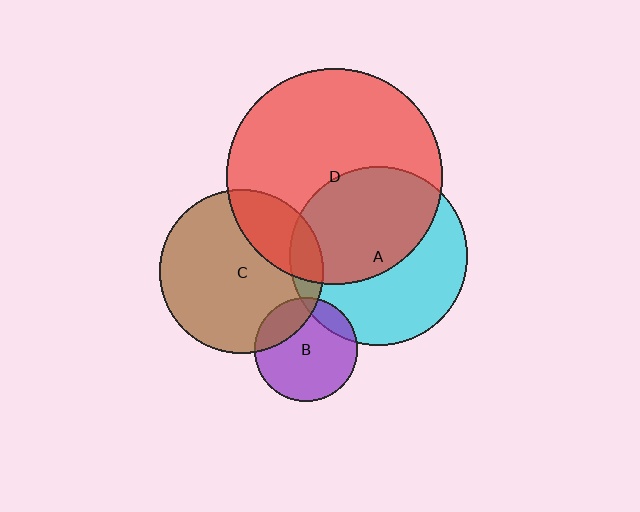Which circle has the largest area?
Circle D (red).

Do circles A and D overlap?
Yes.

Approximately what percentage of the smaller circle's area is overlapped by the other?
Approximately 50%.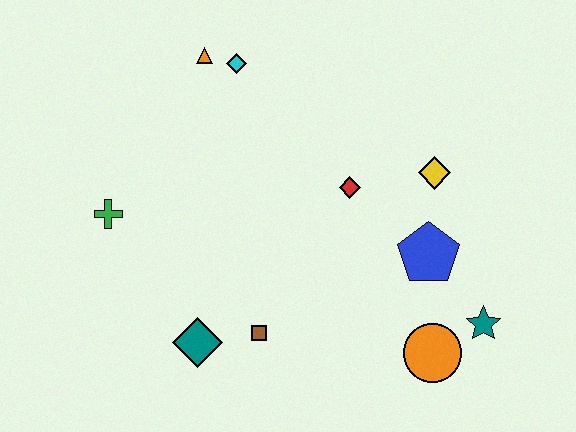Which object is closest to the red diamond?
The yellow diamond is closest to the red diamond.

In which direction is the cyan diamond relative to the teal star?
The cyan diamond is above the teal star.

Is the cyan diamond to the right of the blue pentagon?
No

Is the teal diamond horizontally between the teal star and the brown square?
No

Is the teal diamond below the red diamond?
Yes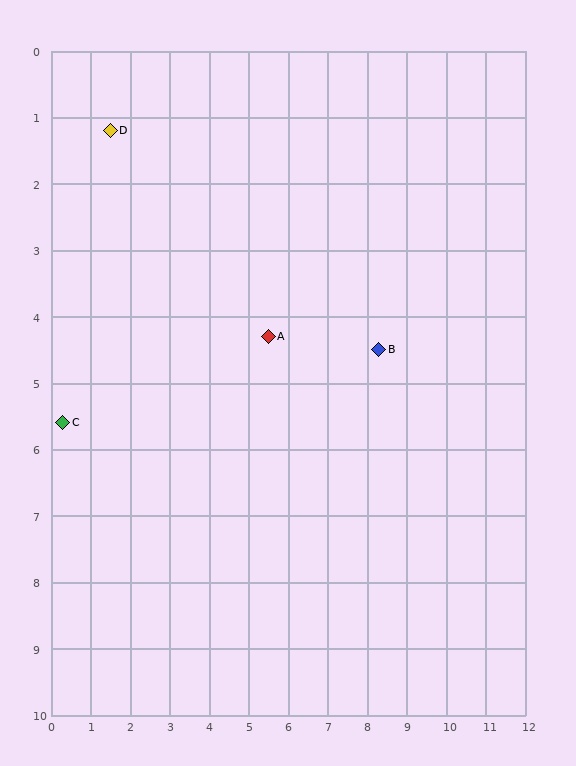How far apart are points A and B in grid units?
Points A and B are about 2.8 grid units apart.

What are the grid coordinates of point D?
Point D is at approximately (1.5, 1.2).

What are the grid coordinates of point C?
Point C is at approximately (0.3, 5.6).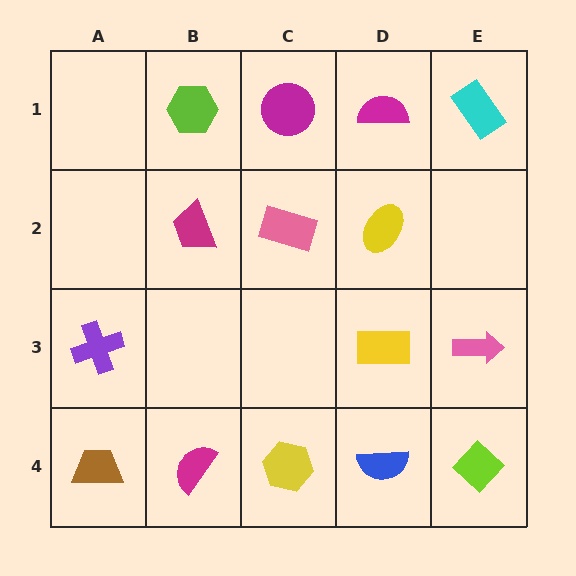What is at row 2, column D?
A yellow ellipse.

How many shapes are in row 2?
3 shapes.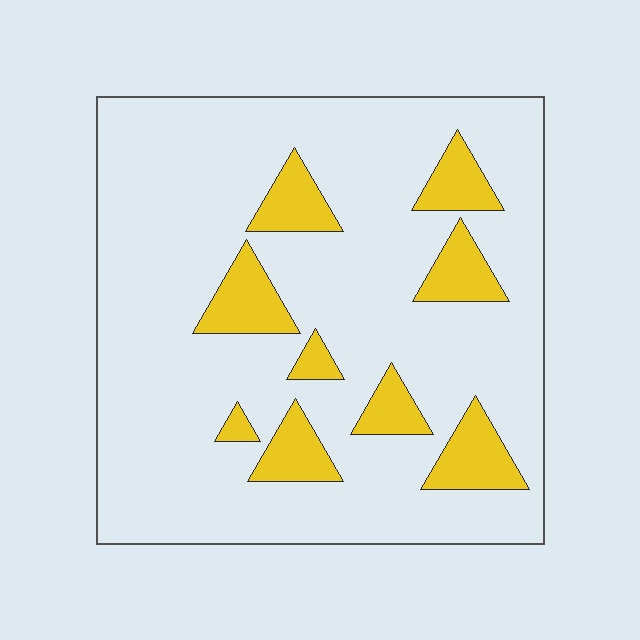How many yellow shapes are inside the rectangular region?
9.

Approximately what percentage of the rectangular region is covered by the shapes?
Approximately 15%.